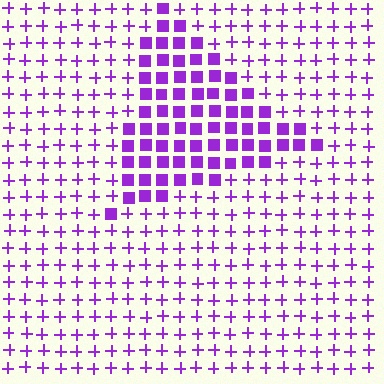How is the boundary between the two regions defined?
The boundary is defined by a change in element shape: squares inside vs. plus signs outside. All elements share the same color and spacing.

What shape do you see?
I see a triangle.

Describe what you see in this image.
The image is filled with small purple elements arranged in a uniform grid. A triangle-shaped region contains squares, while the surrounding area contains plus signs. The boundary is defined purely by the change in element shape.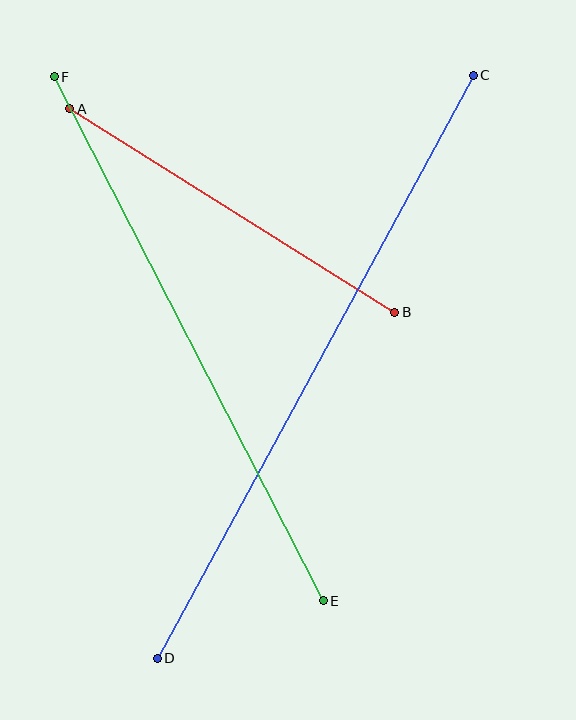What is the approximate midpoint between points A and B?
The midpoint is at approximately (232, 211) pixels.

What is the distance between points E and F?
The distance is approximately 589 pixels.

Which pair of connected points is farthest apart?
Points C and D are farthest apart.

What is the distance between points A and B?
The distance is approximately 384 pixels.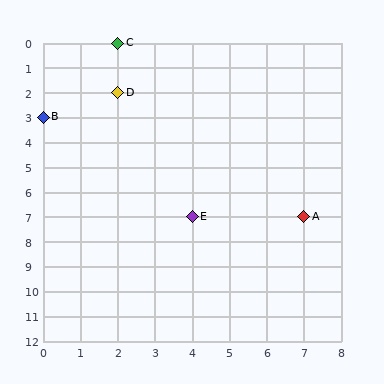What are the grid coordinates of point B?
Point B is at grid coordinates (0, 3).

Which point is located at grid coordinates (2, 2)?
Point D is at (2, 2).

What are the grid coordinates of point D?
Point D is at grid coordinates (2, 2).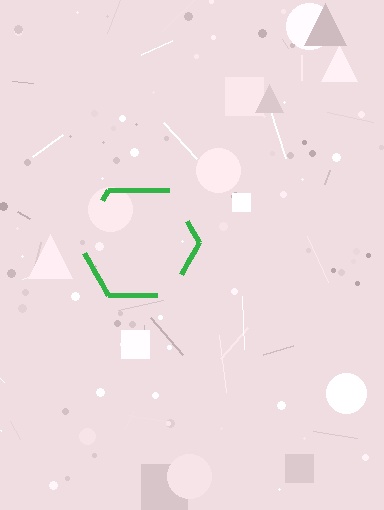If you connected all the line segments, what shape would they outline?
They would outline a hexagon.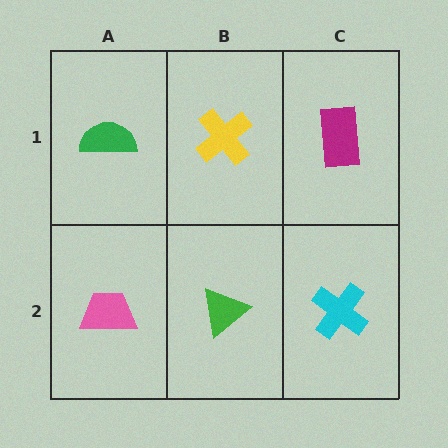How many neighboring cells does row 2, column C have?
2.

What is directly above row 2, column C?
A magenta rectangle.